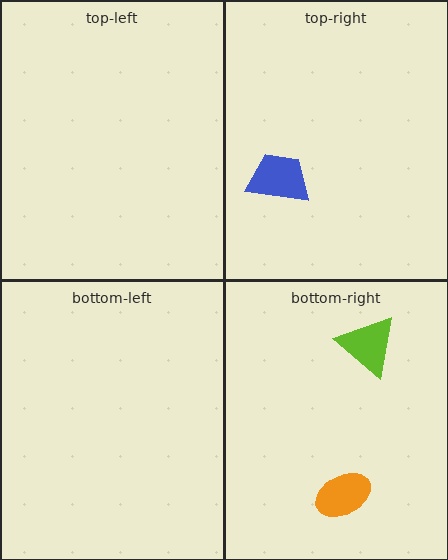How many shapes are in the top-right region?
1.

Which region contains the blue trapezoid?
The top-right region.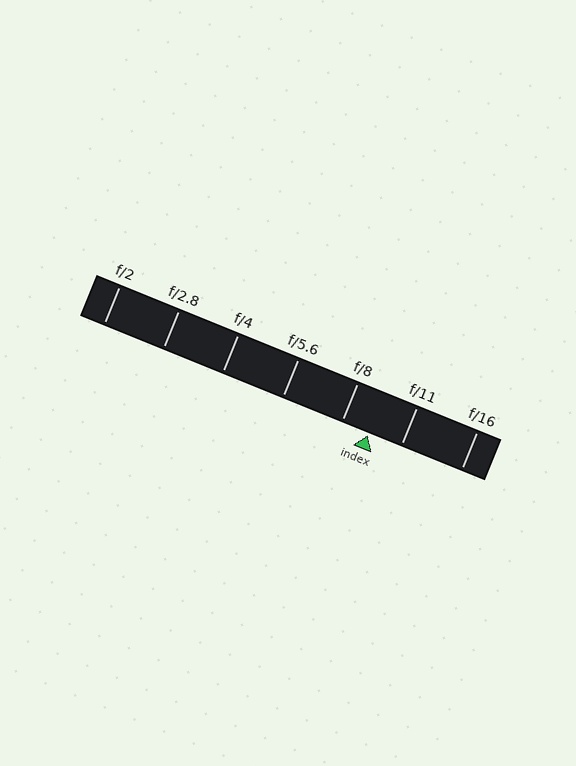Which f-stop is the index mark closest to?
The index mark is closest to f/8.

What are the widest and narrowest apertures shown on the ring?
The widest aperture shown is f/2 and the narrowest is f/16.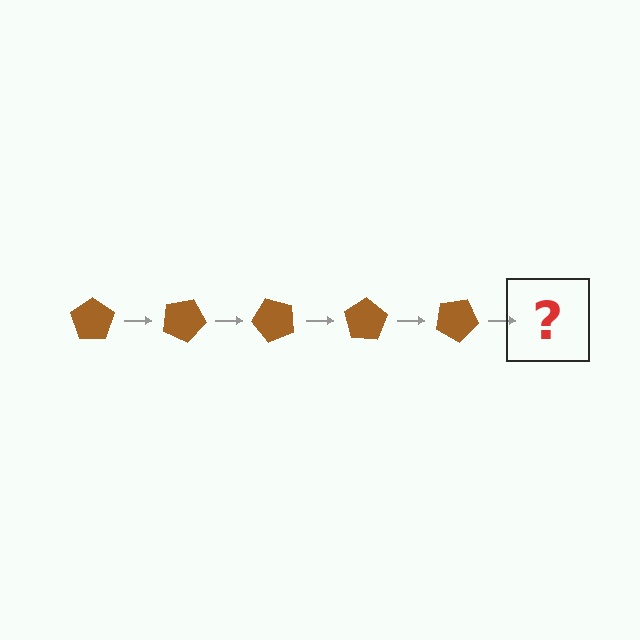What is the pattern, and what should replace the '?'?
The pattern is that the pentagon rotates 25 degrees each step. The '?' should be a brown pentagon rotated 125 degrees.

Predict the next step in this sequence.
The next step is a brown pentagon rotated 125 degrees.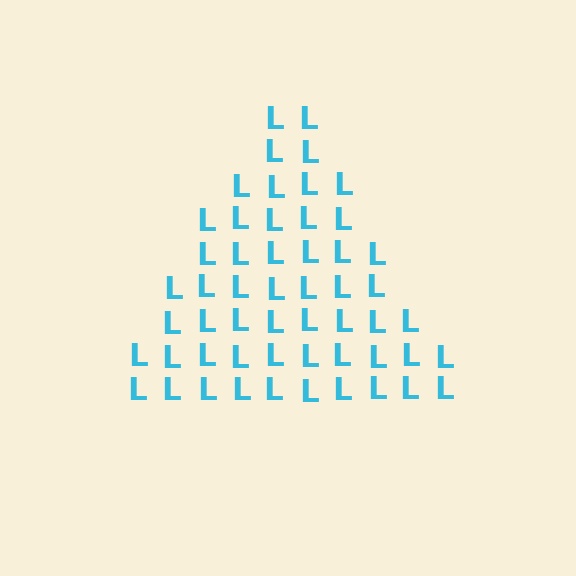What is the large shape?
The large shape is a triangle.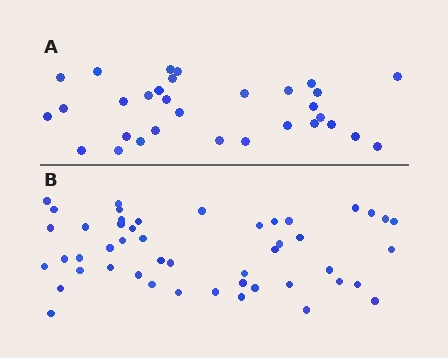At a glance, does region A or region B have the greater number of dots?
Region B (the bottom region) has more dots.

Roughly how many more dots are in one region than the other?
Region B has approximately 15 more dots than region A.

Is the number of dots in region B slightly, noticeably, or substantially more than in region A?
Region B has substantially more. The ratio is roughly 1.5 to 1.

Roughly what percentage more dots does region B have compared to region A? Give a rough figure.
About 55% more.